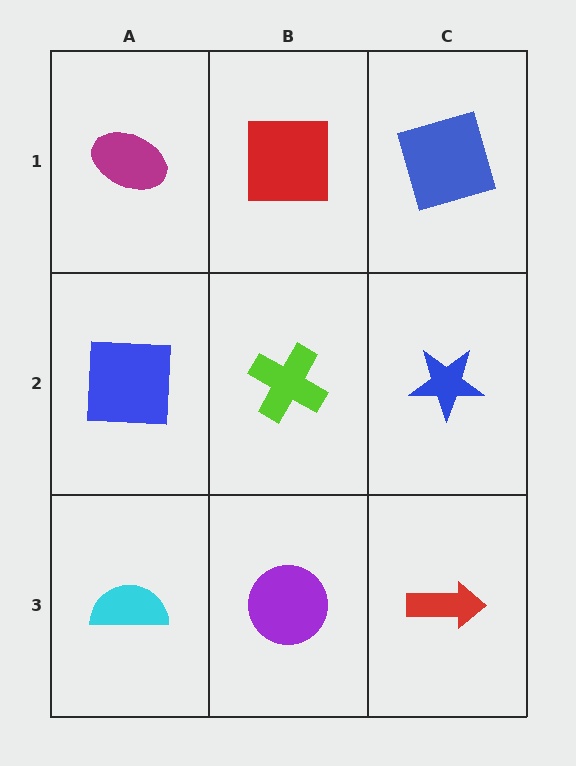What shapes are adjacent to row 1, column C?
A blue star (row 2, column C), a red square (row 1, column B).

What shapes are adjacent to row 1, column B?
A lime cross (row 2, column B), a magenta ellipse (row 1, column A), a blue square (row 1, column C).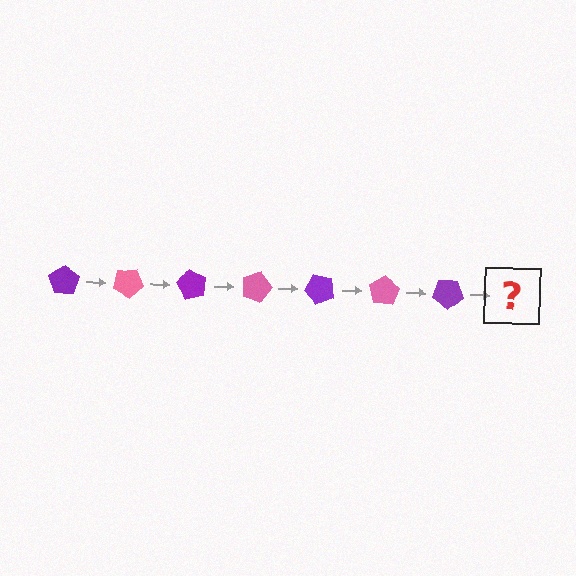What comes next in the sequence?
The next element should be a pink pentagon, rotated 210 degrees from the start.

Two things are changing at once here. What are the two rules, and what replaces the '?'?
The two rules are that it rotates 30 degrees each step and the color cycles through purple and pink. The '?' should be a pink pentagon, rotated 210 degrees from the start.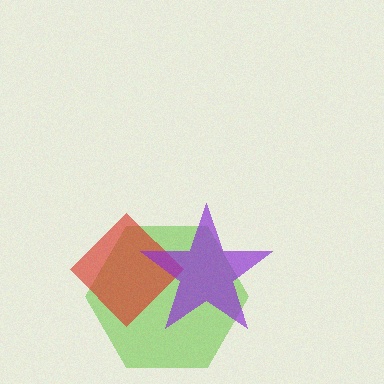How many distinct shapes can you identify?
There are 3 distinct shapes: a lime hexagon, a red diamond, a purple star.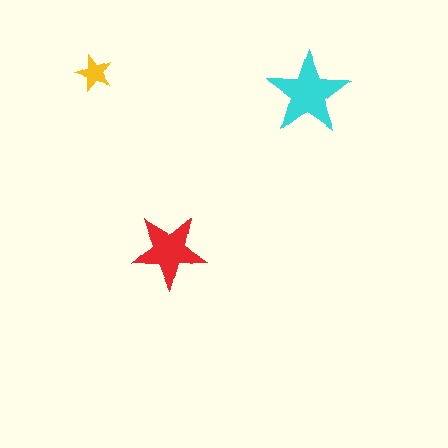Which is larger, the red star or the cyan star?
The cyan one.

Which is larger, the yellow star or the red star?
The red one.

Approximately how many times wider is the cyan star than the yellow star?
About 2.5 times wider.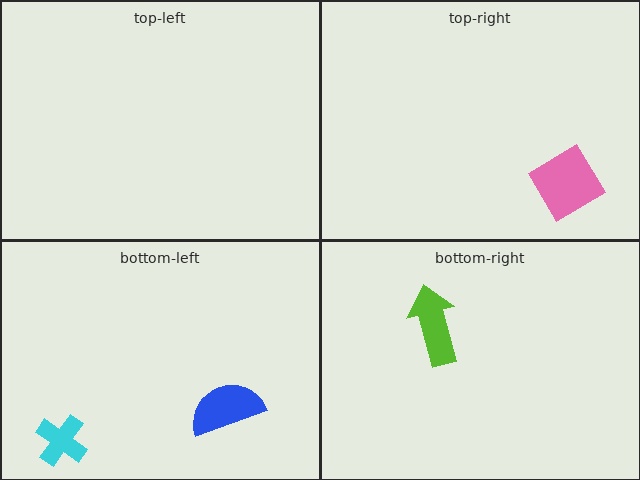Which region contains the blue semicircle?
The bottom-left region.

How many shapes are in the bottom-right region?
1.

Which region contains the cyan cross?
The bottom-left region.